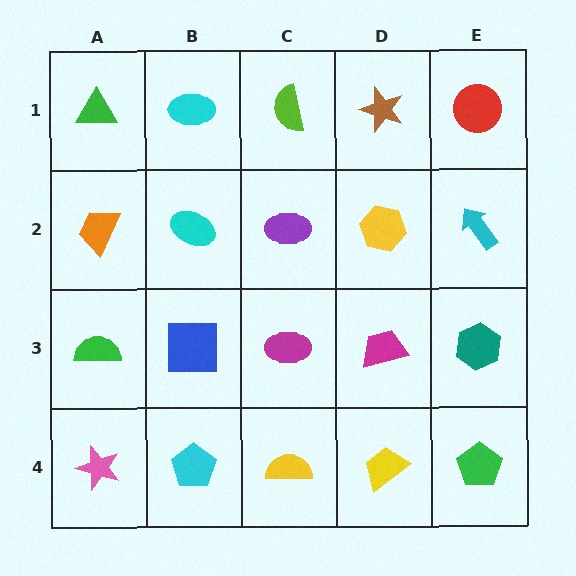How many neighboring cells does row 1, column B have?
3.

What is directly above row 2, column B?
A cyan ellipse.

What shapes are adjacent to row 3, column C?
A purple ellipse (row 2, column C), a yellow semicircle (row 4, column C), a blue square (row 3, column B), a magenta trapezoid (row 3, column D).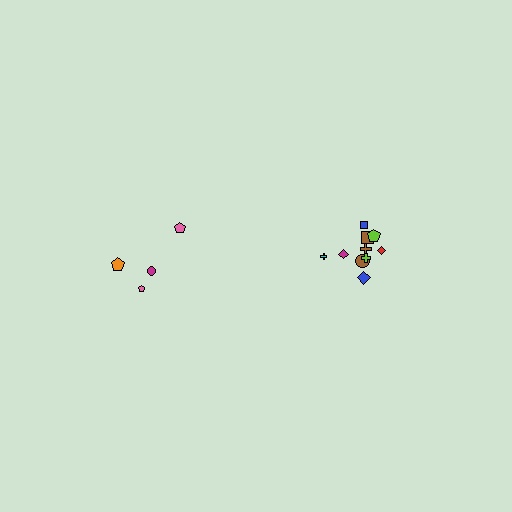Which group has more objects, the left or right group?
The right group.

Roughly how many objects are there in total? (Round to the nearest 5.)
Roughly 15 objects in total.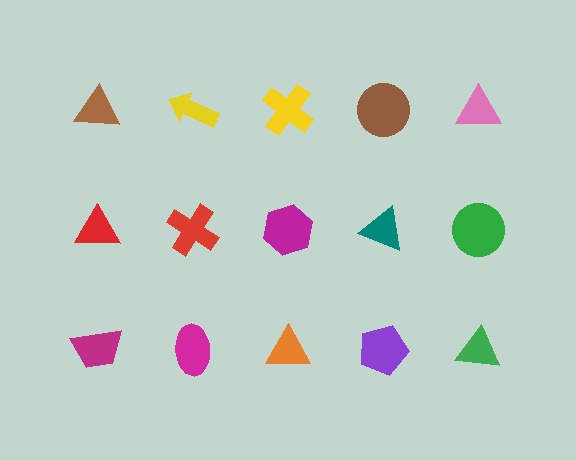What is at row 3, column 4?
A purple pentagon.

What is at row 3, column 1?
A magenta trapezoid.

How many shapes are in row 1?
5 shapes.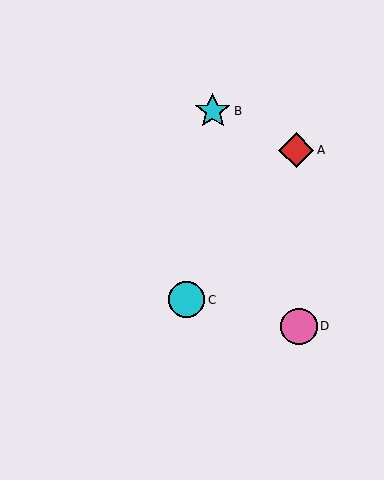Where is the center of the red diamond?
The center of the red diamond is at (296, 150).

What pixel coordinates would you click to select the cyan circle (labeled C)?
Click at (187, 300) to select the cyan circle C.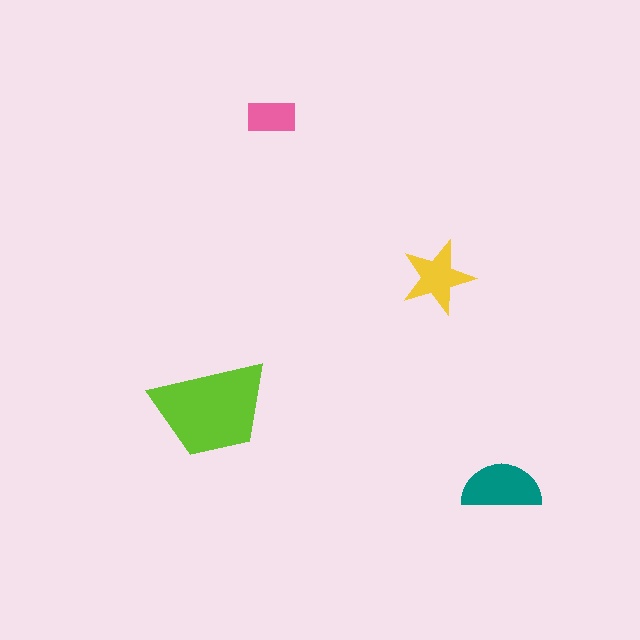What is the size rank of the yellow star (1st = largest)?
3rd.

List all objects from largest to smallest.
The lime trapezoid, the teal semicircle, the yellow star, the pink rectangle.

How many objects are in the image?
There are 4 objects in the image.